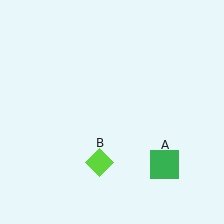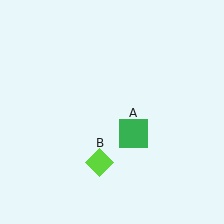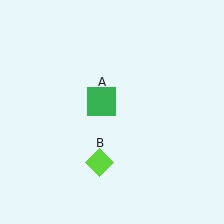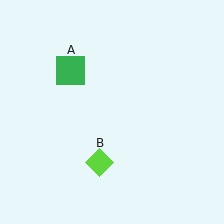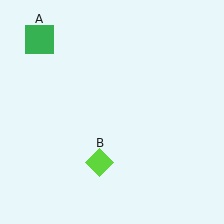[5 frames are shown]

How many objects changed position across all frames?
1 object changed position: green square (object A).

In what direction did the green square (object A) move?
The green square (object A) moved up and to the left.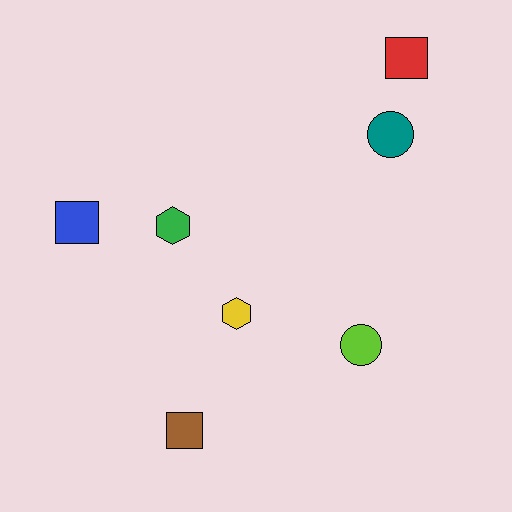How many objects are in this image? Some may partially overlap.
There are 7 objects.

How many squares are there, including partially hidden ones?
There are 3 squares.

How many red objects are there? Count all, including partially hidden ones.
There is 1 red object.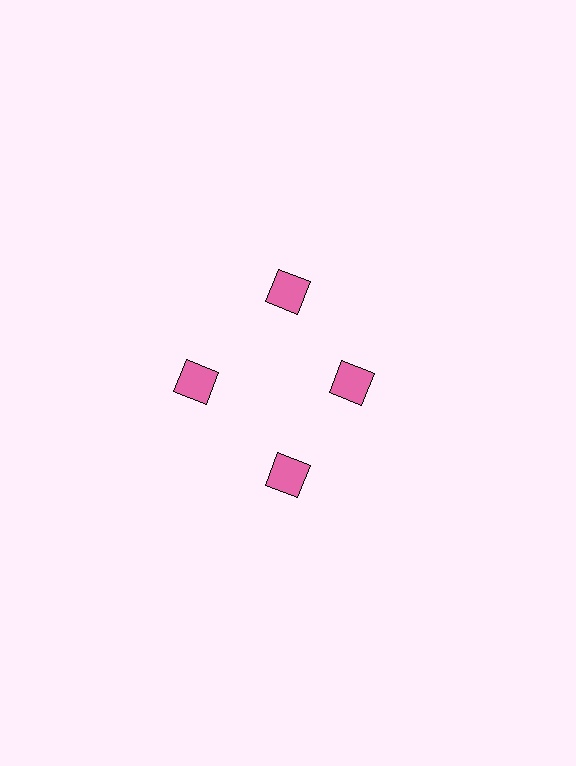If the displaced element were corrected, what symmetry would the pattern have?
It would have 4-fold rotational symmetry — the pattern would map onto itself every 90 degrees.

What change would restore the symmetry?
The symmetry would be restored by moving it outward, back onto the ring so that all 4 squares sit at equal angles and equal distance from the center.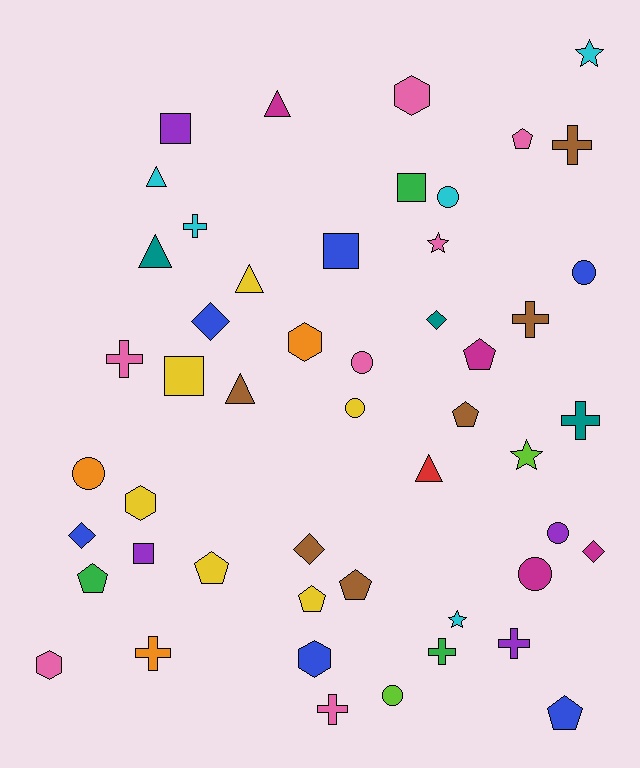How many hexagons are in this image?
There are 5 hexagons.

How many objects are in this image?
There are 50 objects.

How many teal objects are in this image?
There are 3 teal objects.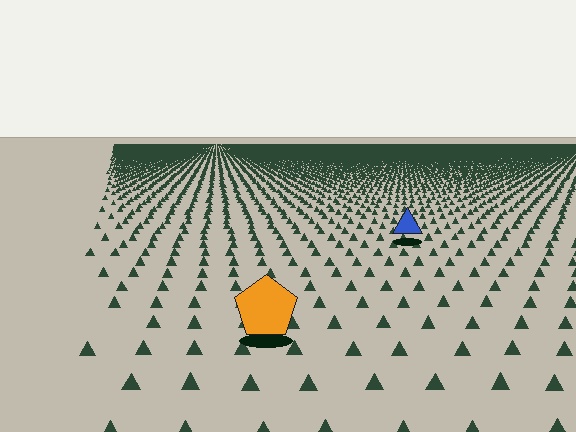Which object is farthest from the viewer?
The blue triangle is farthest from the viewer. It appears smaller and the ground texture around it is denser.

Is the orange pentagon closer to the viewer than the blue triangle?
Yes. The orange pentagon is closer — you can tell from the texture gradient: the ground texture is coarser near it.